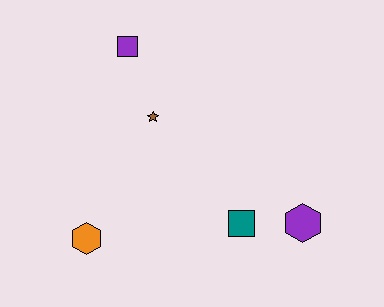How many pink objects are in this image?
There are no pink objects.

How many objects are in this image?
There are 5 objects.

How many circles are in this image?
There are no circles.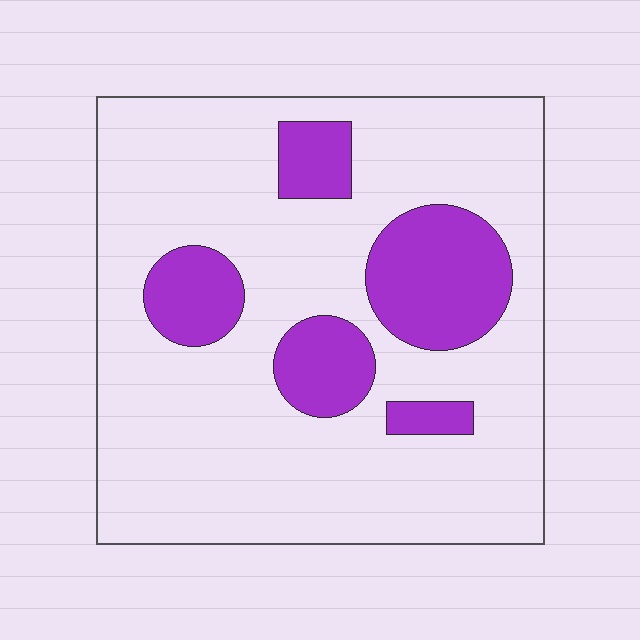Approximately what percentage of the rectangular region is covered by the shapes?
Approximately 20%.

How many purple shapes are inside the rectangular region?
5.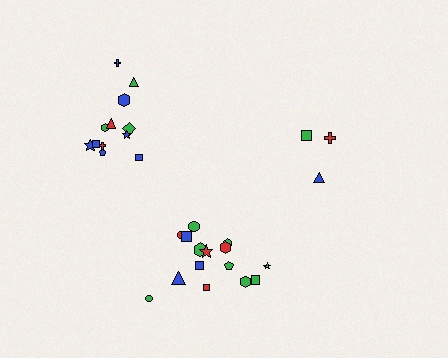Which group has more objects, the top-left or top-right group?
The top-left group.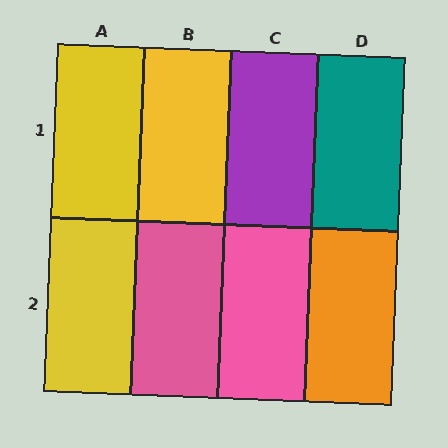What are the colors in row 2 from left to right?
Yellow, pink, pink, orange.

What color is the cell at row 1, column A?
Yellow.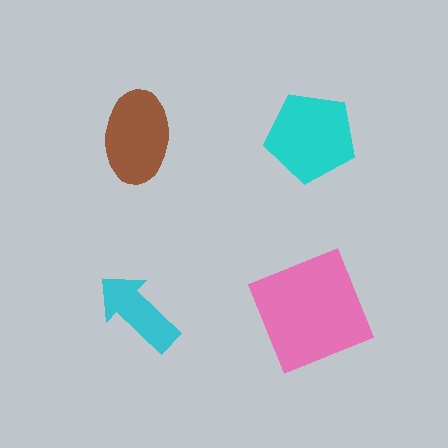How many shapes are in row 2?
2 shapes.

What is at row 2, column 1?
A cyan arrow.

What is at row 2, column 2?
A pink square.